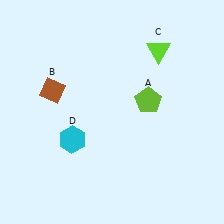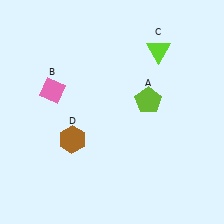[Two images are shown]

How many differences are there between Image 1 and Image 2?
There are 2 differences between the two images.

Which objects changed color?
B changed from brown to pink. D changed from cyan to brown.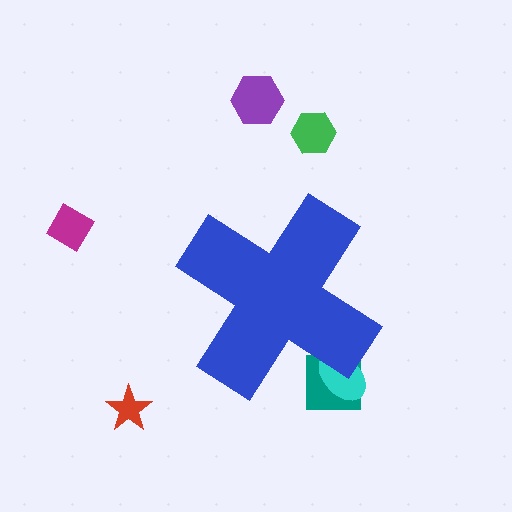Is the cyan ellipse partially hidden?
Yes, the cyan ellipse is partially hidden behind the blue cross.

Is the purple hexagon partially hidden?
No, the purple hexagon is fully visible.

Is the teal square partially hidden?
Yes, the teal square is partially hidden behind the blue cross.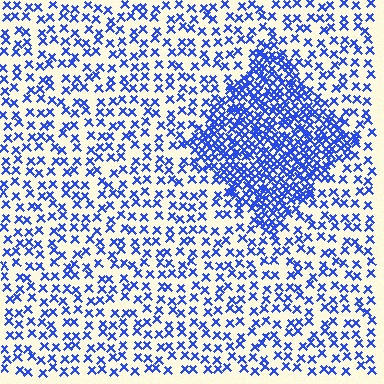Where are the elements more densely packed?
The elements are more densely packed inside the diamond boundary.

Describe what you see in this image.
The image contains small blue elements arranged at two different densities. A diamond-shaped region is visible where the elements are more densely packed than the surrounding area.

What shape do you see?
I see a diamond.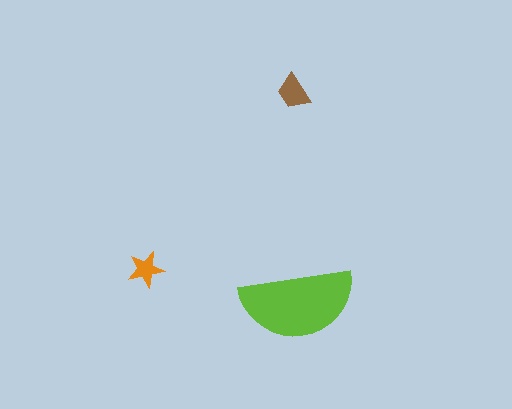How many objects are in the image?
There are 3 objects in the image.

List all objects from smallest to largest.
The orange star, the brown trapezoid, the lime semicircle.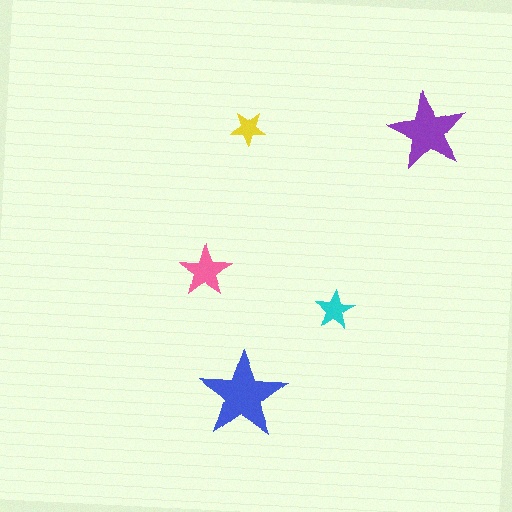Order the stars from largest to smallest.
the blue one, the purple one, the pink one, the cyan one, the yellow one.